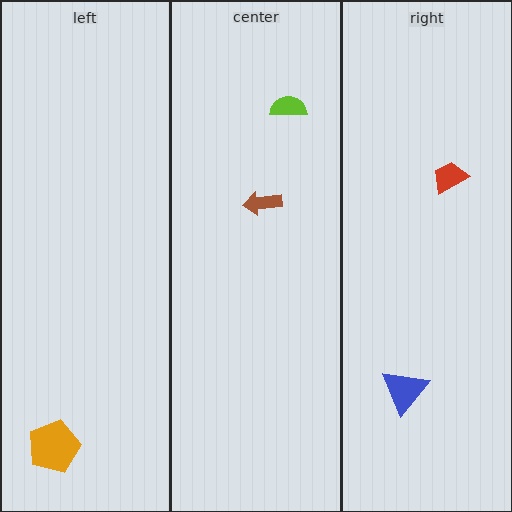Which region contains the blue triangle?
The right region.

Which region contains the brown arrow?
The center region.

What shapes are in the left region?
The orange pentagon.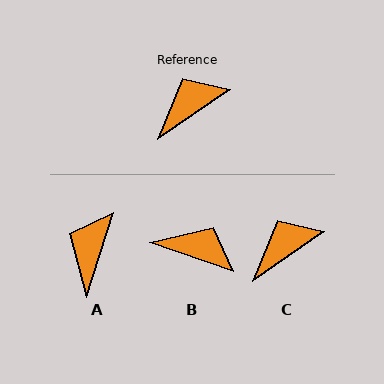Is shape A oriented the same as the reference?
No, it is off by about 37 degrees.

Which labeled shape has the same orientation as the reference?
C.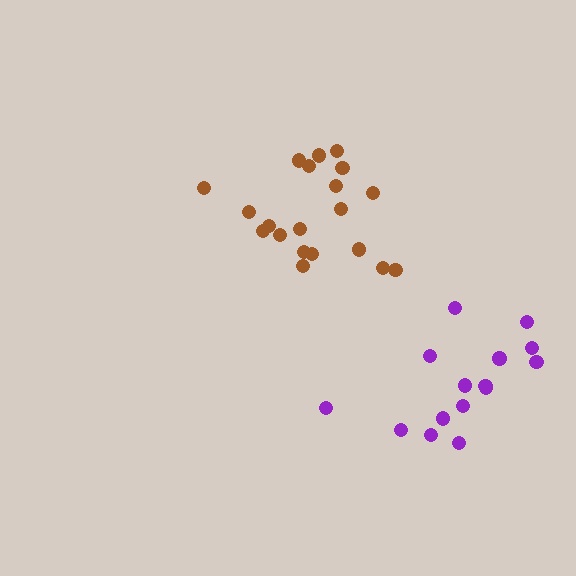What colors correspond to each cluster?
The clusters are colored: purple, brown.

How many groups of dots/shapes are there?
There are 2 groups.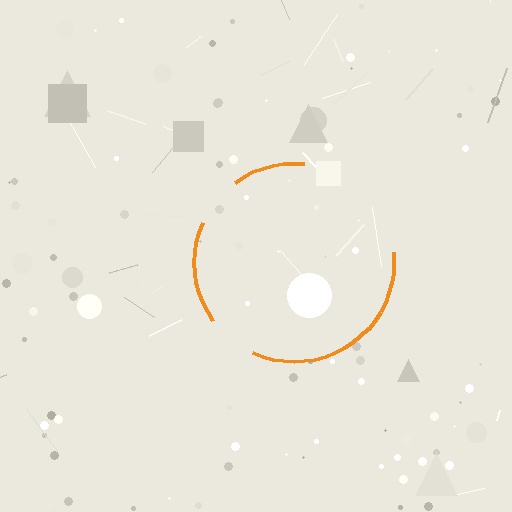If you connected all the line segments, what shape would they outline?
They would outline a circle.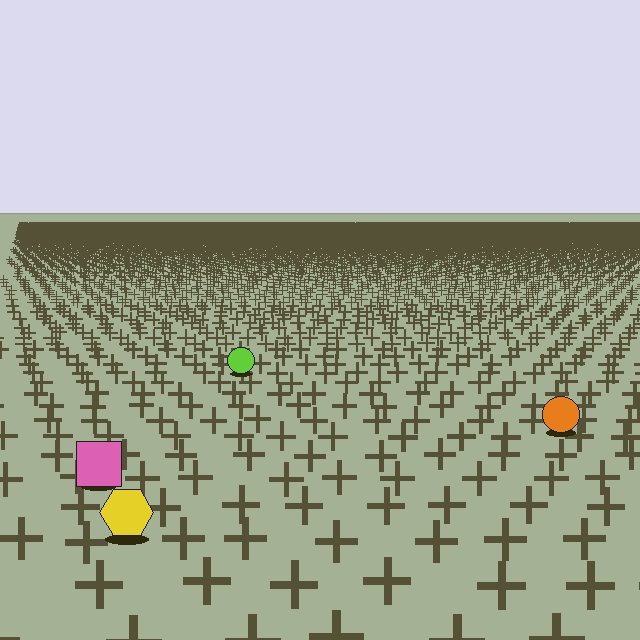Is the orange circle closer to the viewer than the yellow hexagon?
No. The yellow hexagon is closer — you can tell from the texture gradient: the ground texture is coarser near it.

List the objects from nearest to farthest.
From nearest to farthest: the yellow hexagon, the pink square, the orange circle, the lime circle.